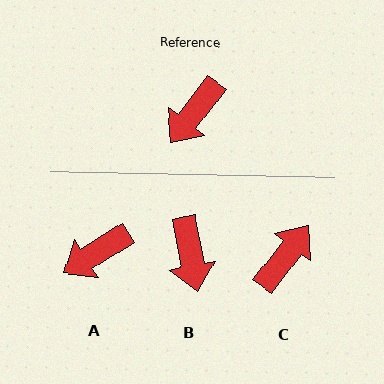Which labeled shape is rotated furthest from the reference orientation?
C, about 180 degrees away.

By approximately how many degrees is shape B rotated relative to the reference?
Approximately 48 degrees counter-clockwise.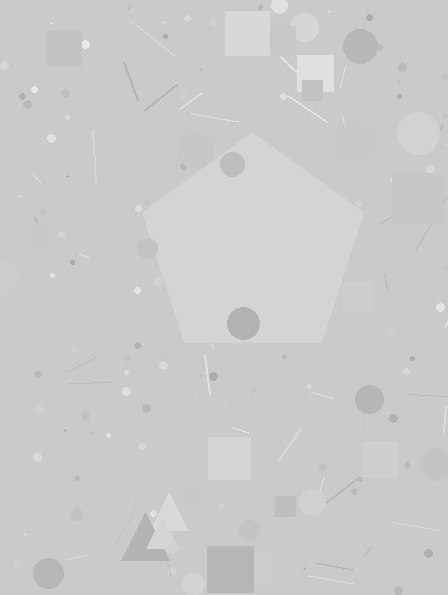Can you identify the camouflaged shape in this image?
The camouflaged shape is a pentagon.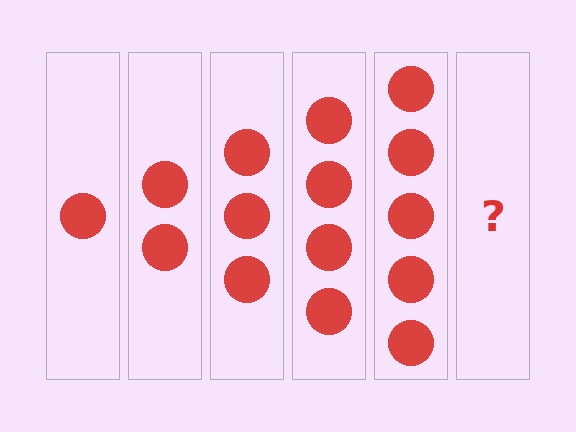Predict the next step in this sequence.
The next step is 6 circles.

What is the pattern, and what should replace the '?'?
The pattern is that each step adds one more circle. The '?' should be 6 circles.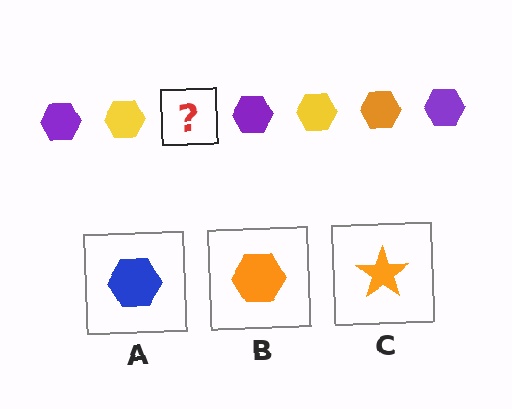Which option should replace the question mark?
Option B.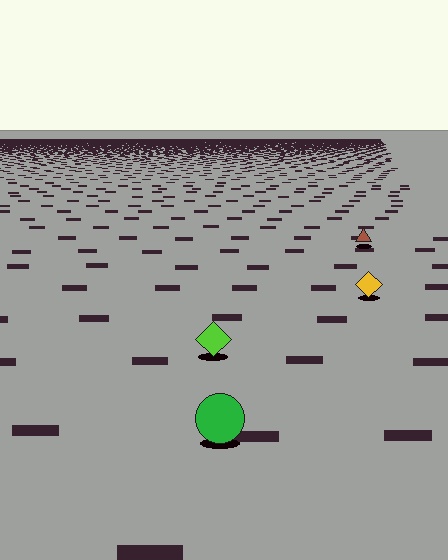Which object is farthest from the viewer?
The brown triangle is farthest from the viewer. It appears smaller and the ground texture around it is denser.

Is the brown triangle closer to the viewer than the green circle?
No. The green circle is closer — you can tell from the texture gradient: the ground texture is coarser near it.